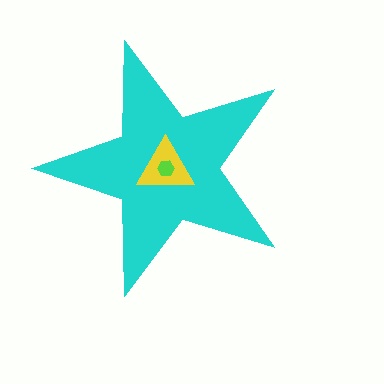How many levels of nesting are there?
3.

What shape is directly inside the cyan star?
The yellow triangle.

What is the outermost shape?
The cyan star.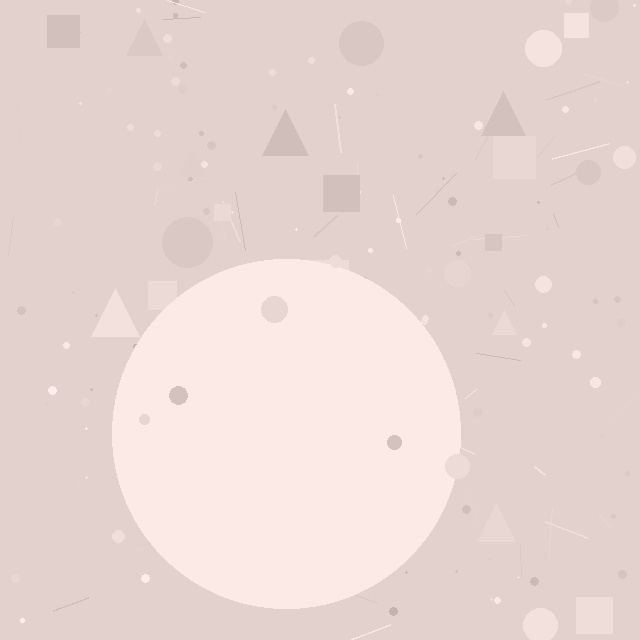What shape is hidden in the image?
A circle is hidden in the image.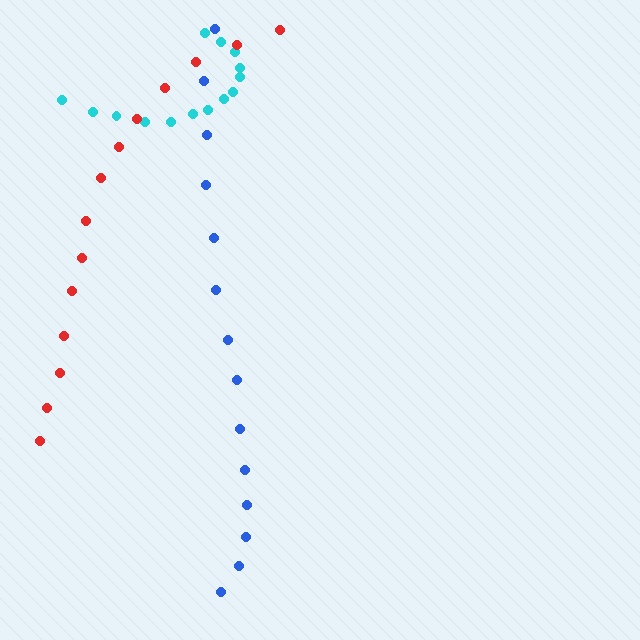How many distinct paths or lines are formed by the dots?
There are 3 distinct paths.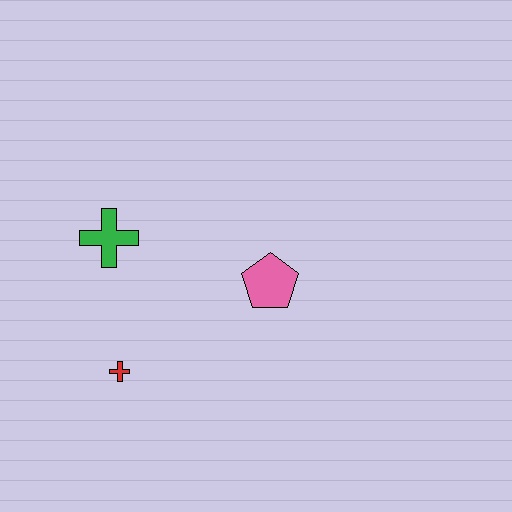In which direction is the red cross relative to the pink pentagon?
The red cross is to the left of the pink pentagon.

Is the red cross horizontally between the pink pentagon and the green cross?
Yes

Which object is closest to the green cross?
The red cross is closest to the green cross.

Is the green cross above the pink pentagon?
Yes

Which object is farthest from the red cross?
The pink pentagon is farthest from the red cross.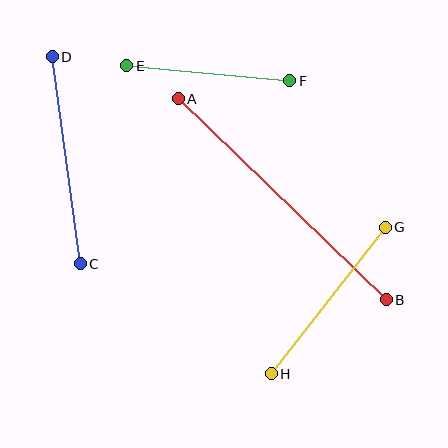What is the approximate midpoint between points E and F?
The midpoint is at approximately (208, 73) pixels.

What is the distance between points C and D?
The distance is approximately 209 pixels.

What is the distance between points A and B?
The distance is approximately 289 pixels.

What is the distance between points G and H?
The distance is approximately 185 pixels.